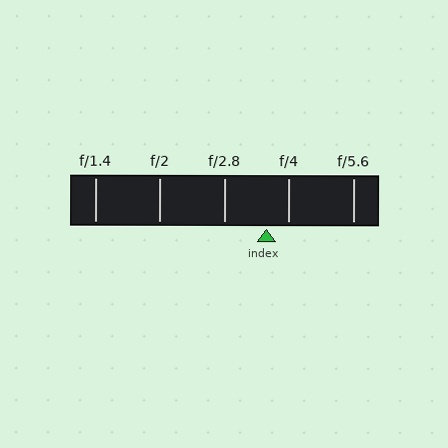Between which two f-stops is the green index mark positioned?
The index mark is between f/2.8 and f/4.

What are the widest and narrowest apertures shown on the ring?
The widest aperture shown is f/1.4 and the narrowest is f/5.6.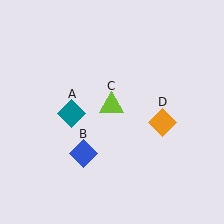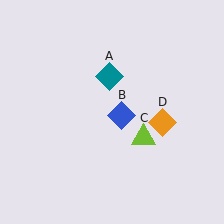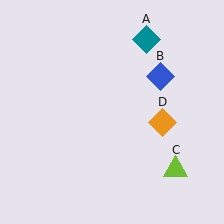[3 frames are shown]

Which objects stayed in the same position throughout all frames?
Orange diamond (object D) remained stationary.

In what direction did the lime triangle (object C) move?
The lime triangle (object C) moved down and to the right.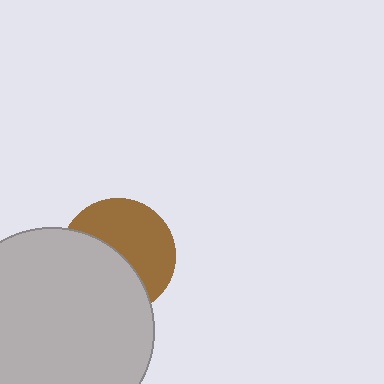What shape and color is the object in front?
The object in front is a light gray circle.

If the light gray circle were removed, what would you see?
You would see the complete brown circle.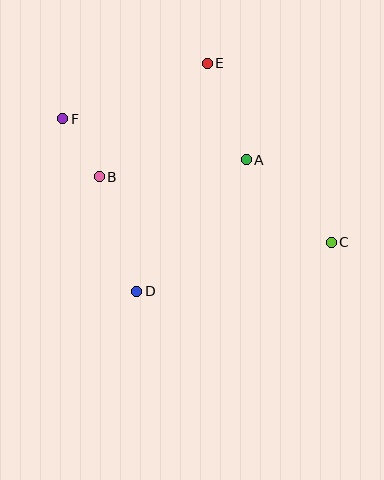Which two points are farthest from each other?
Points C and F are farthest from each other.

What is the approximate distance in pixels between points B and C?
The distance between B and C is approximately 241 pixels.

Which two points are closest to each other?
Points B and F are closest to each other.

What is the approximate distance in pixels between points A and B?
The distance between A and B is approximately 148 pixels.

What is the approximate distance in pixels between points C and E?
The distance between C and E is approximately 218 pixels.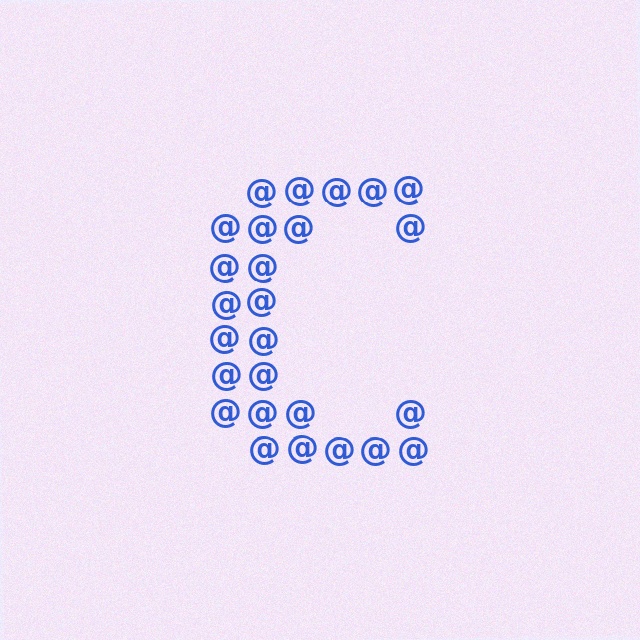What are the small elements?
The small elements are at signs.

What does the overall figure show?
The overall figure shows the letter C.